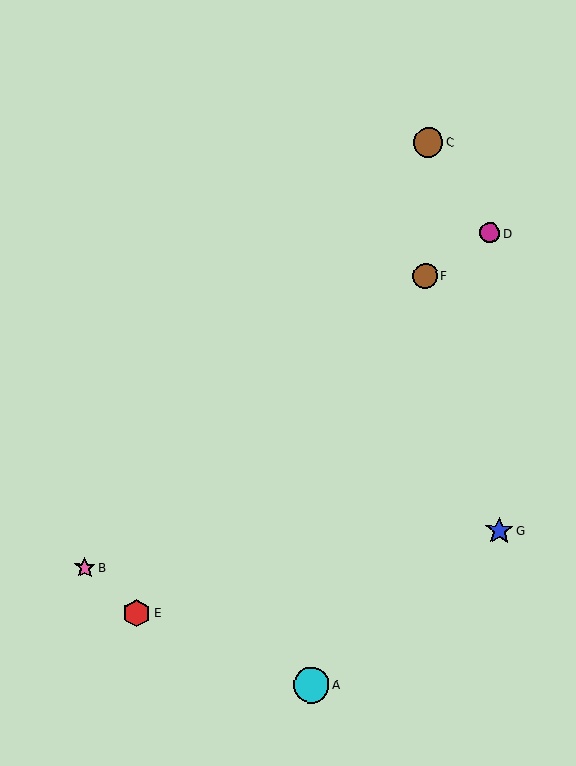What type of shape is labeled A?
Shape A is a cyan circle.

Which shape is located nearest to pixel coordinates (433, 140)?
The brown circle (labeled C) at (428, 142) is nearest to that location.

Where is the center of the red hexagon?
The center of the red hexagon is at (137, 613).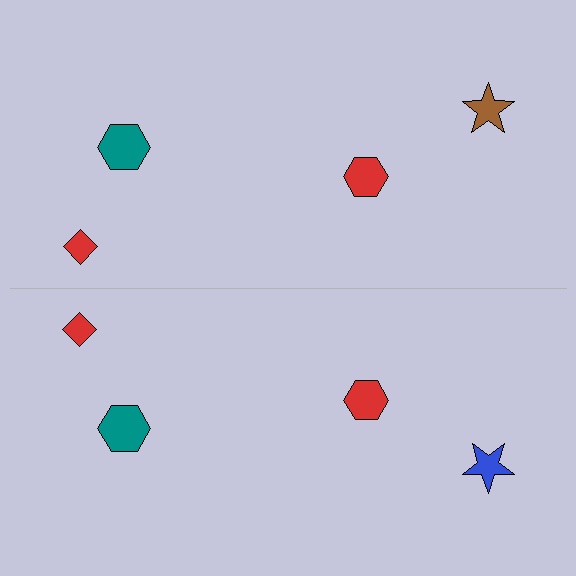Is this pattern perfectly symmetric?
No, the pattern is not perfectly symmetric. The blue star on the bottom side breaks the symmetry — its mirror counterpart is brown.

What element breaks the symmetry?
The blue star on the bottom side breaks the symmetry — its mirror counterpart is brown.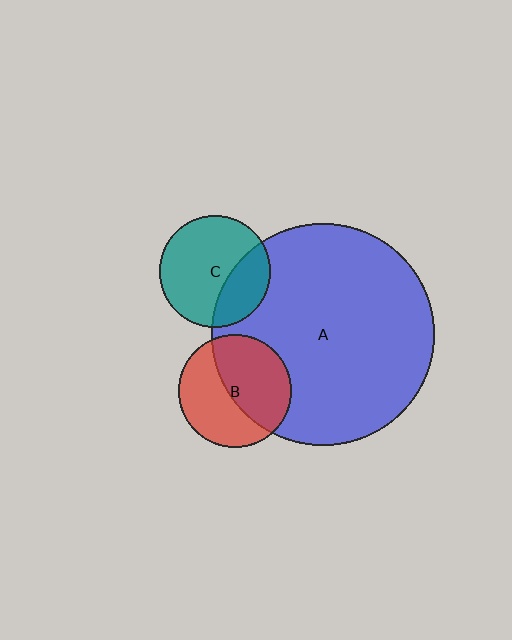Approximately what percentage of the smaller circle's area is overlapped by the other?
Approximately 30%.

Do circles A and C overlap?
Yes.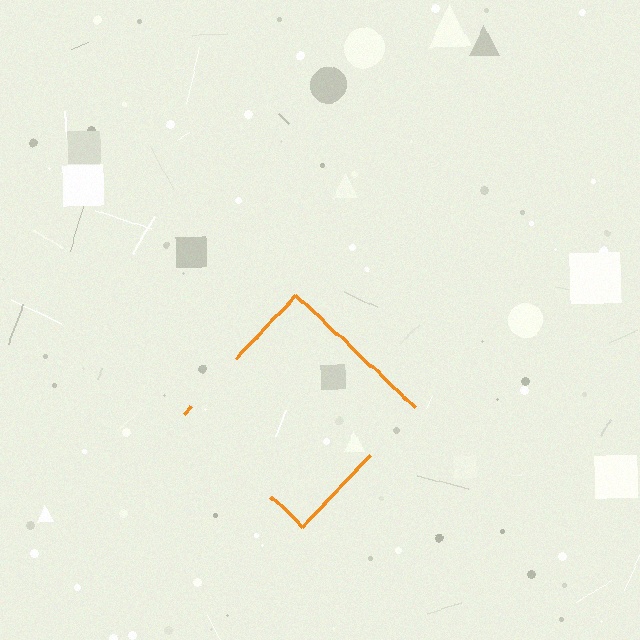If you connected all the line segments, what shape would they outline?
They would outline a diamond.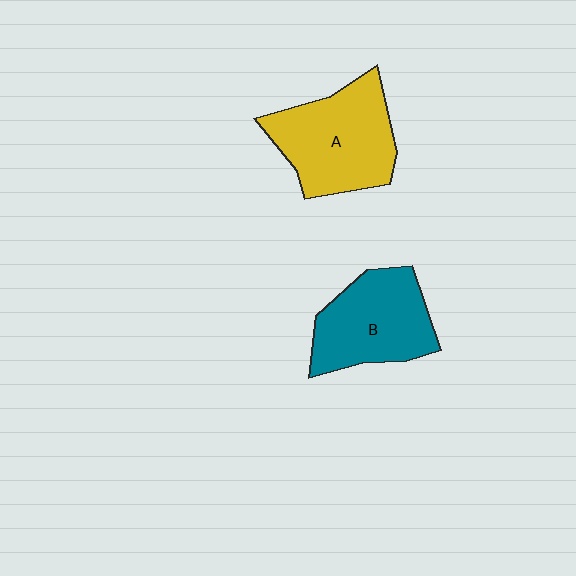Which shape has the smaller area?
Shape B (teal).